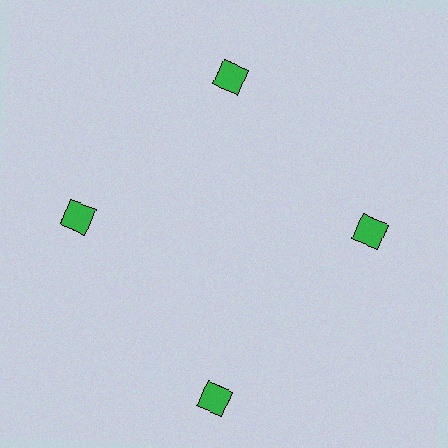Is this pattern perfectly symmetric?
No. The 4 green diamonds are arranged in a ring, but one element near the 6 o'clock position is pushed outward from the center, breaking the 4-fold rotational symmetry.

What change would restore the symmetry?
The symmetry would be restored by moving it inward, back onto the ring so that all 4 diamonds sit at equal angles and equal distance from the center.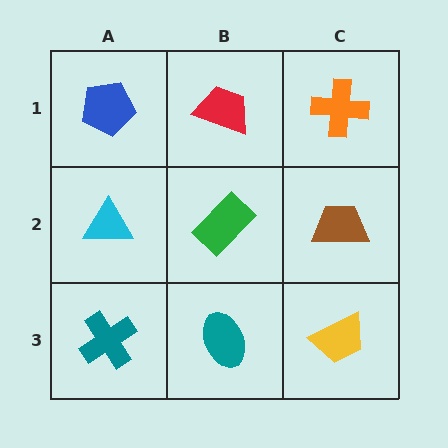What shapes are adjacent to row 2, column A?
A blue pentagon (row 1, column A), a teal cross (row 3, column A), a green rectangle (row 2, column B).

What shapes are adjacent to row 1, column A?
A cyan triangle (row 2, column A), a red trapezoid (row 1, column B).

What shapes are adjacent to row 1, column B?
A green rectangle (row 2, column B), a blue pentagon (row 1, column A), an orange cross (row 1, column C).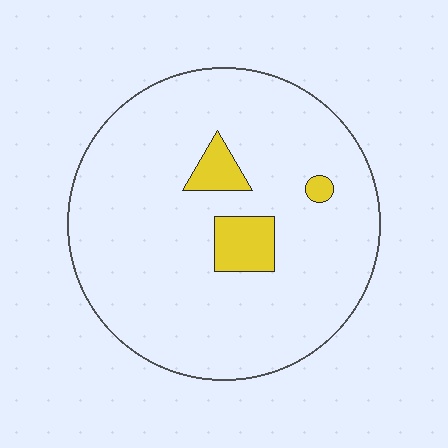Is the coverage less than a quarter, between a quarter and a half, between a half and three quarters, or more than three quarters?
Less than a quarter.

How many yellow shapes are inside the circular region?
3.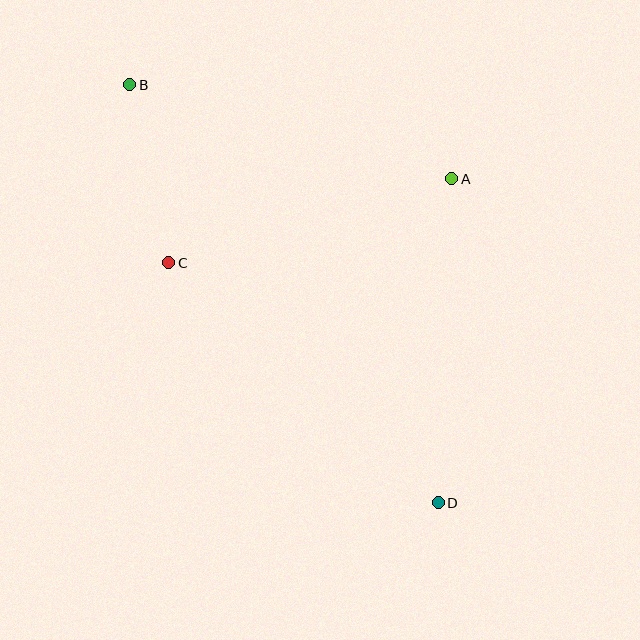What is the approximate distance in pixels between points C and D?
The distance between C and D is approximately 361 pixels.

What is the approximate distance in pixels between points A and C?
The distance between A and C is approximately 295 pixels.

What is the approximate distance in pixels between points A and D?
The distance between A and D is approximately 325 pixels.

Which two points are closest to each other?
Points B and C are closest to each other.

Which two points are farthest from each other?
Points B and D are farthest from each other.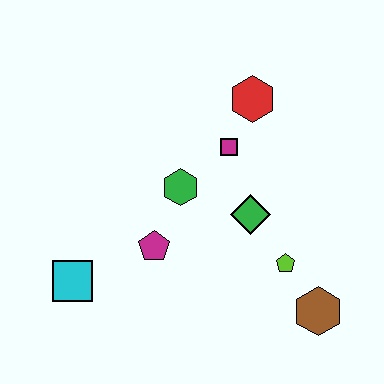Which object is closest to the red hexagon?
The magenta square is closest to the red hexagon.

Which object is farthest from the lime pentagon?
The cyan square is farthest from the lime pentagon.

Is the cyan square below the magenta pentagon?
Yes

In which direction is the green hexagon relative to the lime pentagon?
The green hexagon is to the left of the lime pentagon.